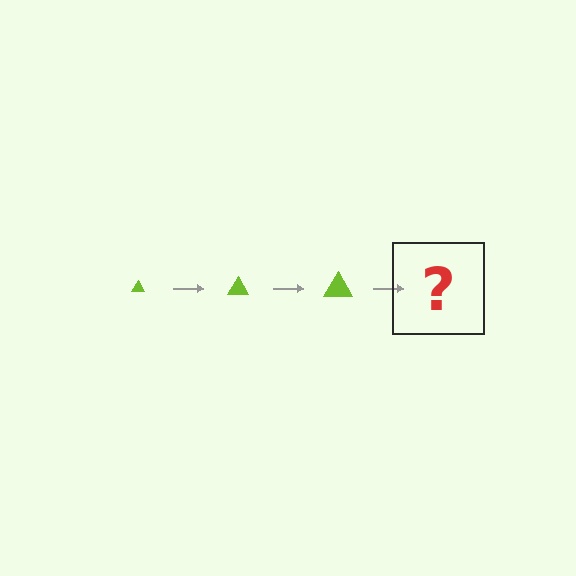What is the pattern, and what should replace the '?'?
The pattern is that the triangle gets progressively larger each step. The '?' should be a lime triangle, larger than the previous one.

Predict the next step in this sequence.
The next step is a lime triangle, larger than the previous one.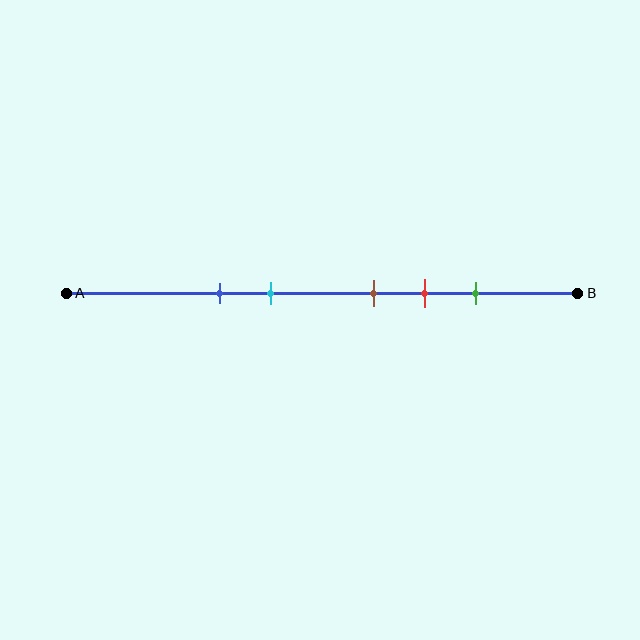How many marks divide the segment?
There are 5 marks dividing the segment.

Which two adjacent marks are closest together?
The brown and red marks are the closest adjacent pair.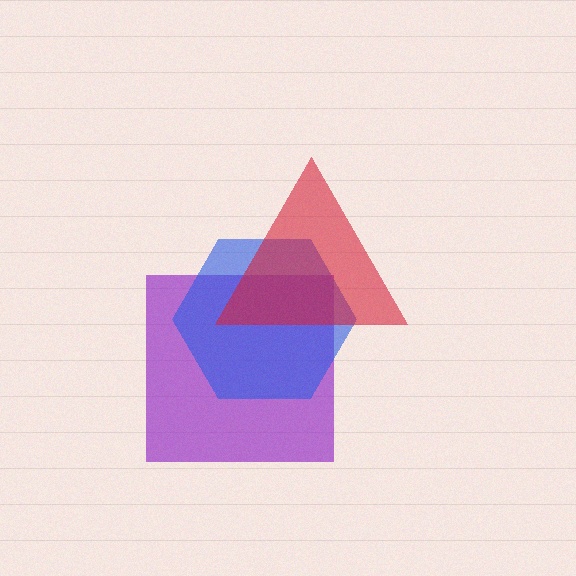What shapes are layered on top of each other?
The layered shapes are: a purple square, a blue hexagon, a red triangle.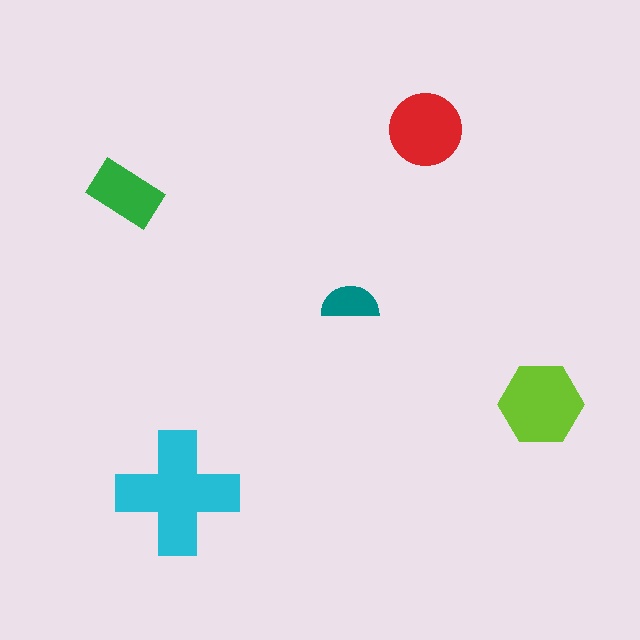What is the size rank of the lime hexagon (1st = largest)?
2nd.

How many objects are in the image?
There are 5 objects in the image.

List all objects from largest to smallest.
The cyan cross, the lime hexagon, the red circle, the green rectangle, the teal semicircle.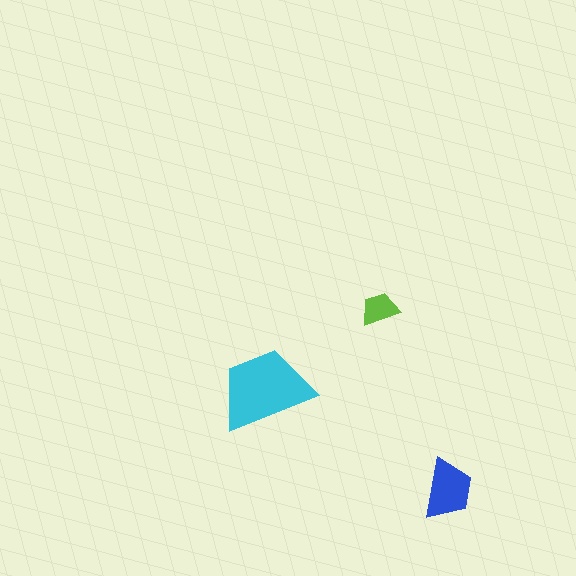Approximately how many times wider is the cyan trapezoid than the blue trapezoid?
About 1.5 times wider.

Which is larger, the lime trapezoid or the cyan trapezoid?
The cyan one.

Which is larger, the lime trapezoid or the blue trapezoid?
The blue one.